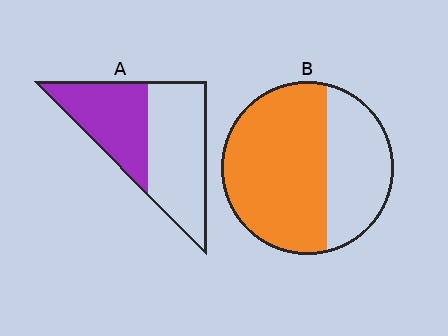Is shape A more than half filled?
No.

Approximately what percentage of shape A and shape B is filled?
A is approximately 45% and B is approximately 65%.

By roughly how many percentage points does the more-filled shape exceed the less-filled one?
By roughly 20 percentage points (B over A).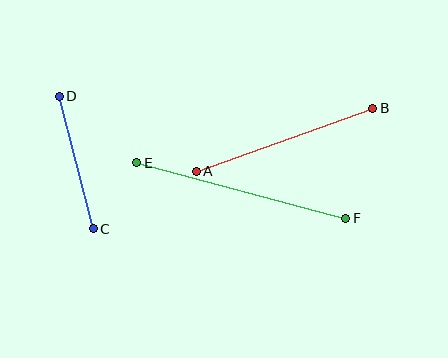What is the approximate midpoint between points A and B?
The midpoint is at approximately (284, 140) pixels.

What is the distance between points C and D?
The distance is approximately 137 pixels.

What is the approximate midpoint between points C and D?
The midpoint is at approximately (76, 163) pixels.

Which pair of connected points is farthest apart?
Points E and F are farthest apart.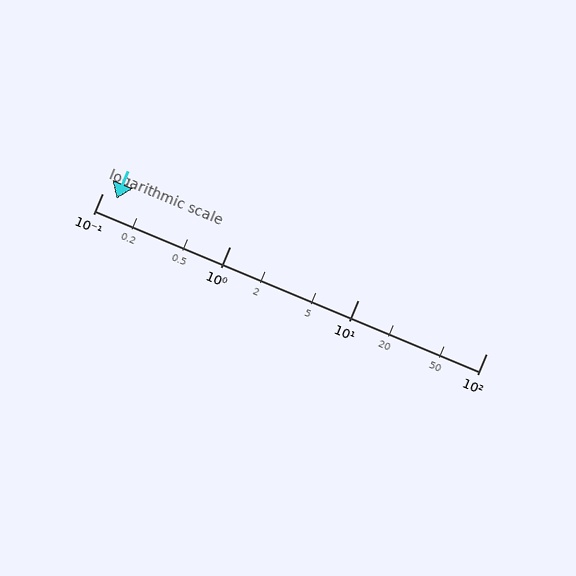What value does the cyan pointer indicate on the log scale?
The pointer indicates approximately 0.13.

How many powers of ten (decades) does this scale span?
The scale spans 3 decades, from 0.1 to 100.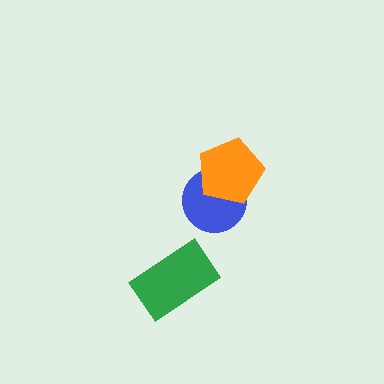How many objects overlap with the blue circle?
1 object overlaps with the blue circle.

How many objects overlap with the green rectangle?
0 objects overlap with the green rectangle.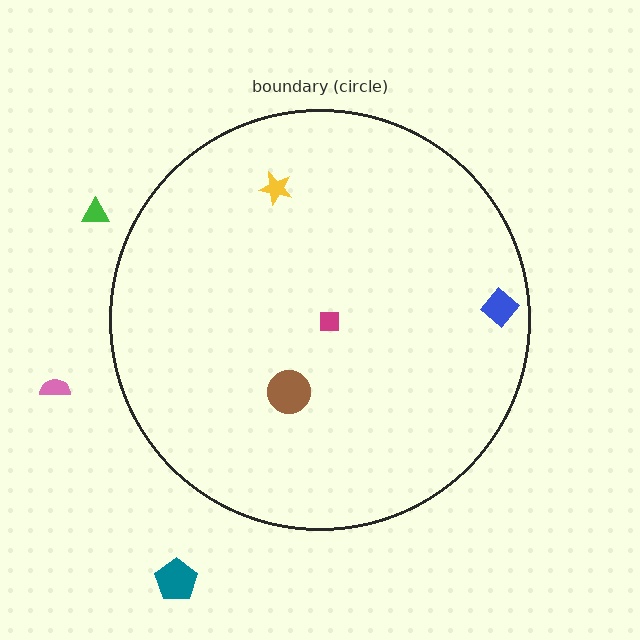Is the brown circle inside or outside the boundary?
Inside.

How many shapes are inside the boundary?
4 inside, 3 outside.